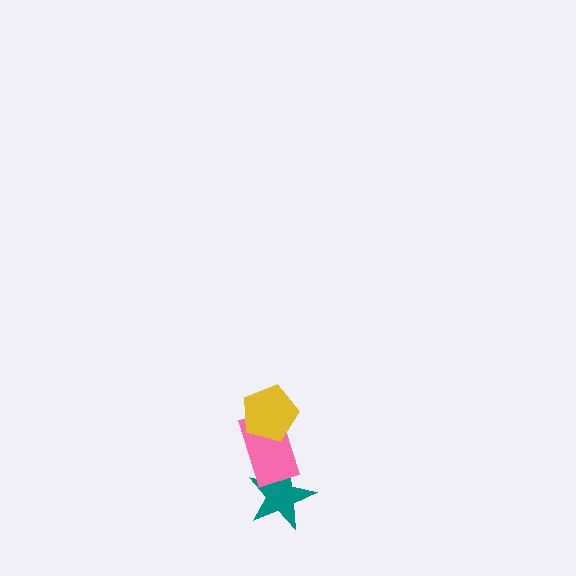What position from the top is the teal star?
The teal star is 3rd from the top.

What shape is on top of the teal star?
The pink rectangle is on top of the teal star.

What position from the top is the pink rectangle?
The pink rectangle is 2nd from the top.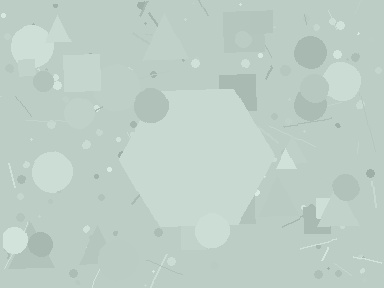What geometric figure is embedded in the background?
A hexagon is embedded in the background.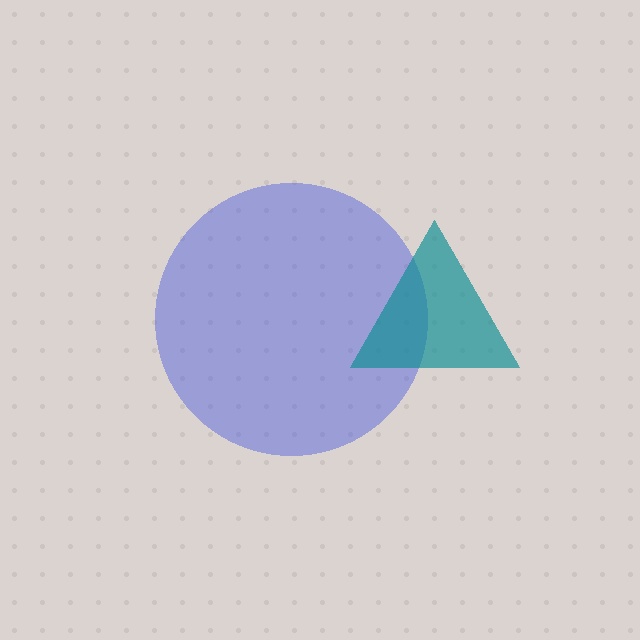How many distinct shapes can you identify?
There are 2 distinct shapes: a blue circle, a teal triangle.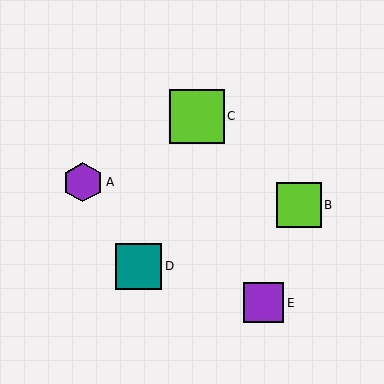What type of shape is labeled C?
Shape C is a lime square.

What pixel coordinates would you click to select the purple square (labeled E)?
Click at (264, 303) to select the purple square E.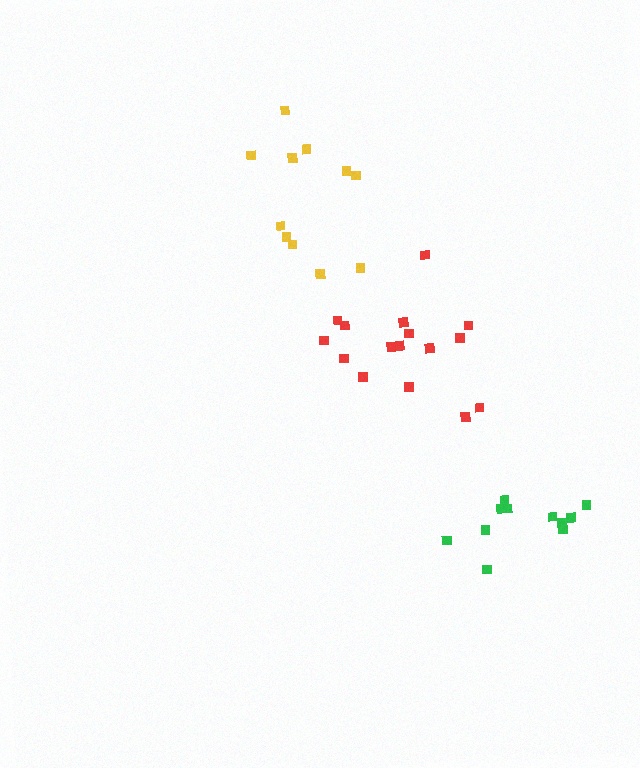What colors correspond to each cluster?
The clusters are colored: red, yellow, green.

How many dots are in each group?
Group 1: 16 dots, Group 2: 11 dots, Group 3: 11 dots (38 total).